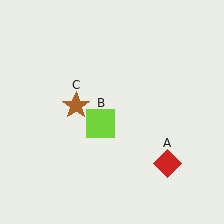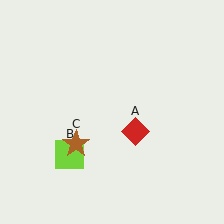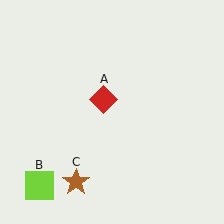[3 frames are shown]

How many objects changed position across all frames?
3 objects changed position: red diamond (object A), lime square (object B), brown star (object C).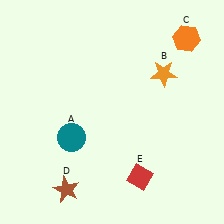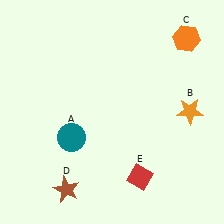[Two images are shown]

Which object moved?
The orange star (B) moved down.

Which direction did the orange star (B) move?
The orange star (B) moved down.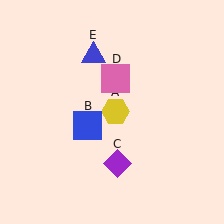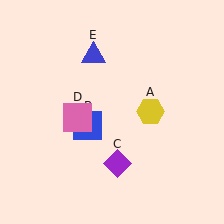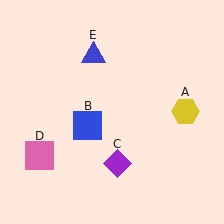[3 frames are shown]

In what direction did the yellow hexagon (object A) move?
The yellow hexagon (object A) moved right.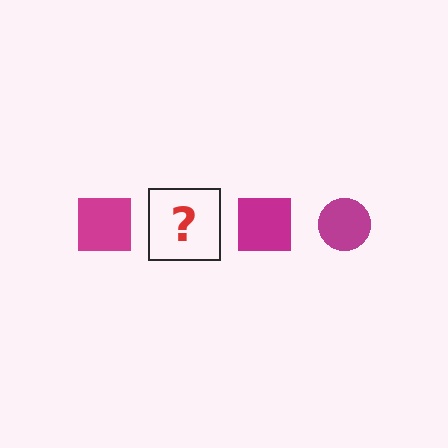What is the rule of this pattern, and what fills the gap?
The rule is that the pattern cycles through square, circle shapes in magenta. The gap should be filled with a magenta circle.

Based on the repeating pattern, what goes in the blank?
The blank should be a magenta circle.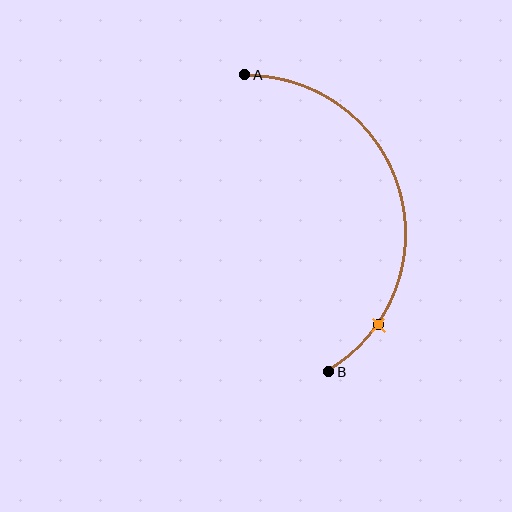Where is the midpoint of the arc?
The arc midpoint is the point on the curve farthest from the straight line joining A and B. It sits to the right of that line.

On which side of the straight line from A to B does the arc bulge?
The arc bulges to the right of the straight line connecting A and B.